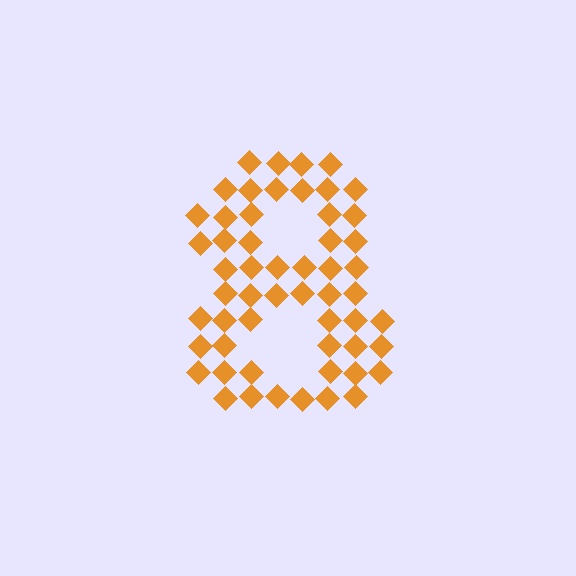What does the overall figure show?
The overall figure shows the digit 8.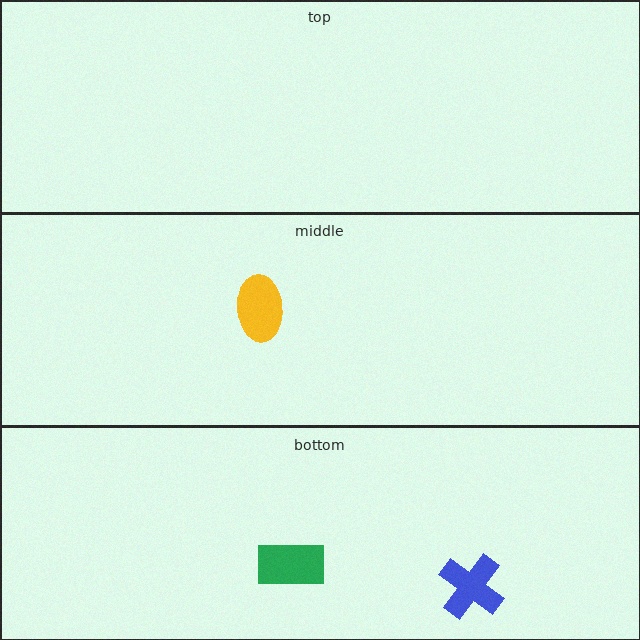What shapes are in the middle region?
The yellow ellipse.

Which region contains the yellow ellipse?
The middle region.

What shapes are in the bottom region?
The green rectangle, the blue cross.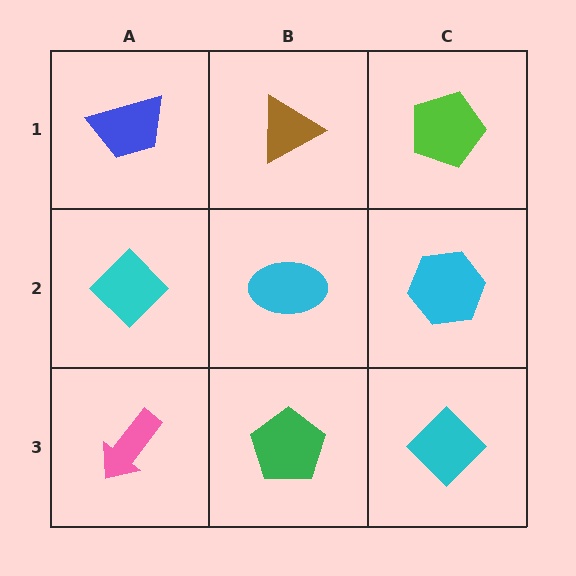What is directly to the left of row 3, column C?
A green pentagon.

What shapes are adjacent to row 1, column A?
A cyan diamond (row 2, column A), a brown triangle (row 1, column B).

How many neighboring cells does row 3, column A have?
2.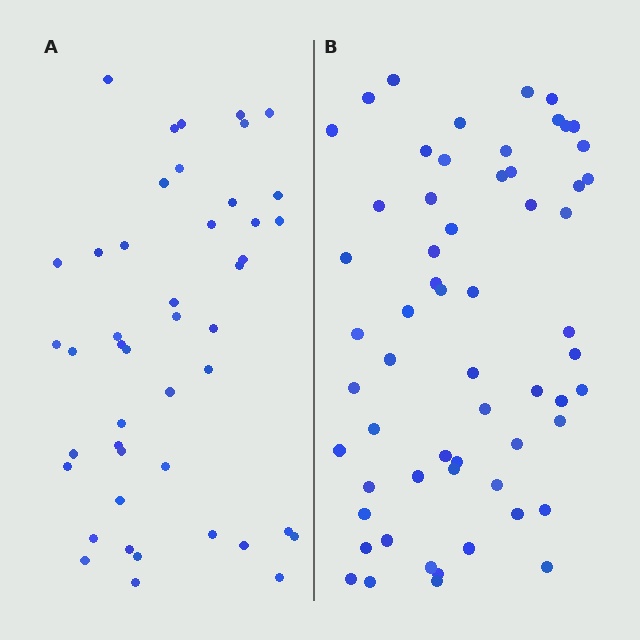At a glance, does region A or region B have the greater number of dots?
Region B (the right region) has more dots.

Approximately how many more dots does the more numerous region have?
Region B has approximately 15 more dots than region A.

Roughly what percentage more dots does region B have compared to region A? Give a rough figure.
About 35% more.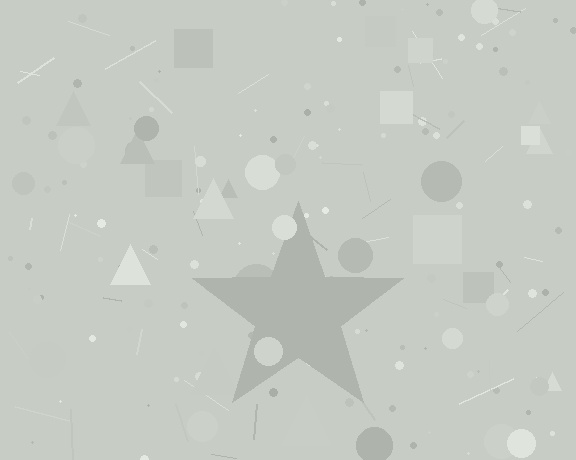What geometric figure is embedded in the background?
A star is embedded in the background.